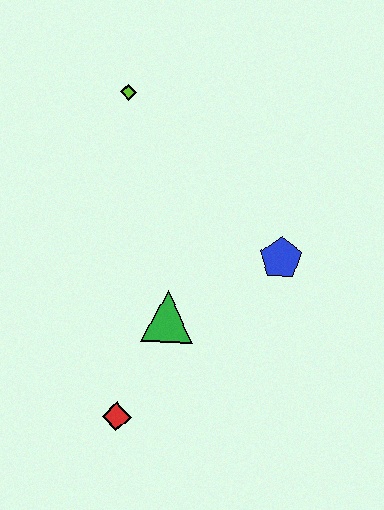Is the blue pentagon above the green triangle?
Yes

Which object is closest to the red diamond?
The green triangle is closest to the red diamond.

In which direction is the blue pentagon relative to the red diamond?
The blue pentagon is above the red diamond.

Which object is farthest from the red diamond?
The lime diamond is farthest from the red diamond.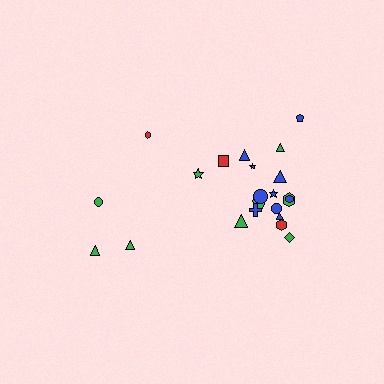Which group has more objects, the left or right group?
The right group.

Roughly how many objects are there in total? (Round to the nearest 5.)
Roughly 20 objects in total.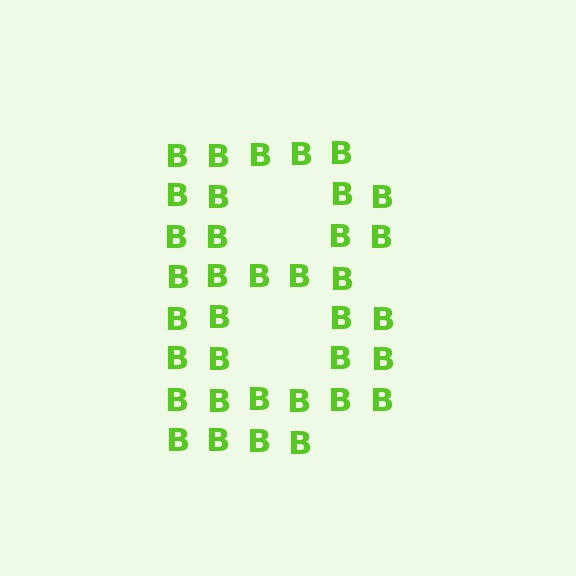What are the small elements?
The small elements are letter B's.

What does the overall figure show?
The overall figure shows the letter B.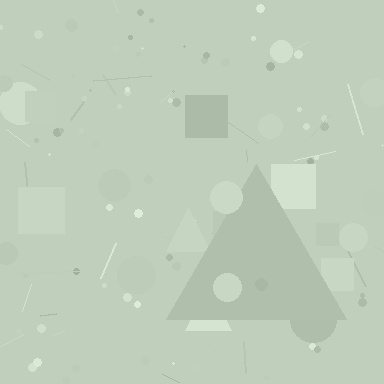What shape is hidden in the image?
A triangle is hidden in the image.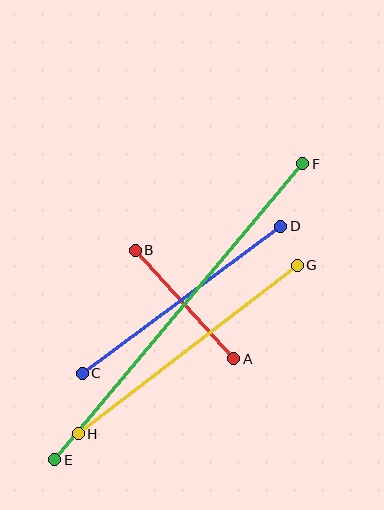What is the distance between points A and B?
The distance is approximately 147 pixels.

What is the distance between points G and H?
The distance is approximately 276 pixels.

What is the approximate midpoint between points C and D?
The midpoint is at approximately (182, 300) pixels.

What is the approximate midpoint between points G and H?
The midpoint is at approximately (188, 350) pixels.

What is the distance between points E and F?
The distance is approximately 386 pixels.